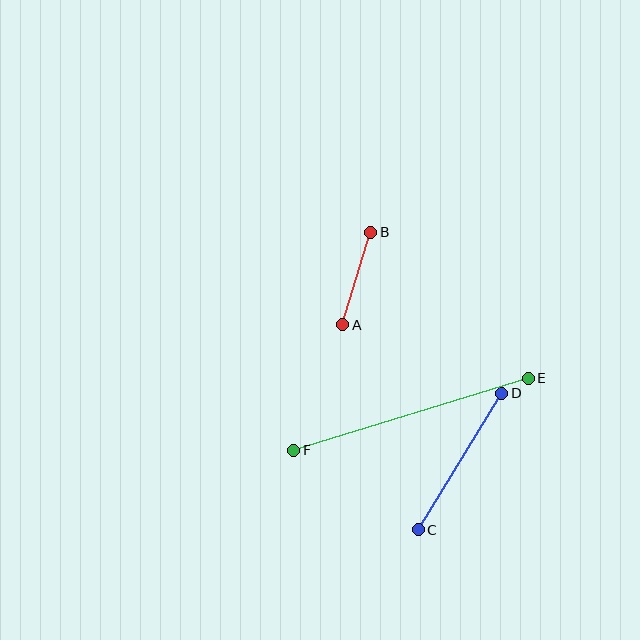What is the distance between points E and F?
The distance is approximately 245 pixels.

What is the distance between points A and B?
The distance is approximately 96 pixels.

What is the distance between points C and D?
The distance is approximately 160 pixels.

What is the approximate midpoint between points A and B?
The midpoint is at approximately (357, 279) pixels.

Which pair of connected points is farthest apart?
Points E and F are farthest apart.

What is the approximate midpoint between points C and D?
The midpoint is at approximately (460, 462) pixels.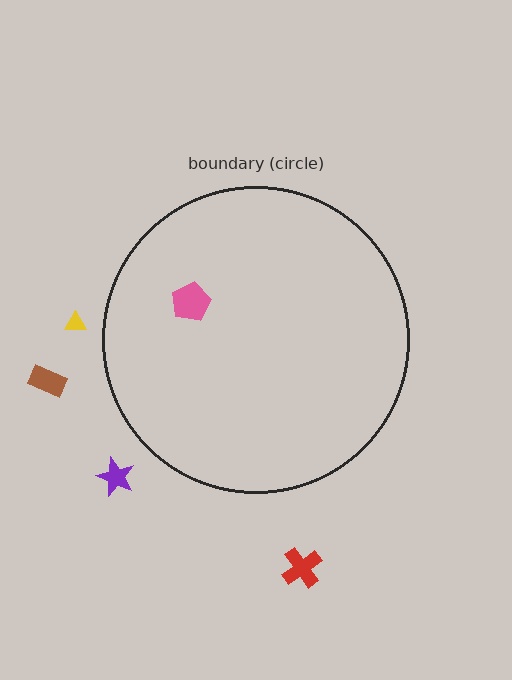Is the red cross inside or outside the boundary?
Outside.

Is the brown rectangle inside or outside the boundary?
Outside.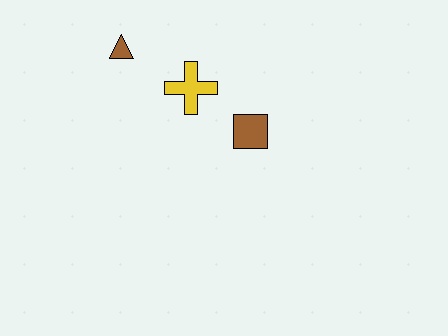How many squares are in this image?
There is 1 square.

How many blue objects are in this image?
There are no blue objects.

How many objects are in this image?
There are 3 objects.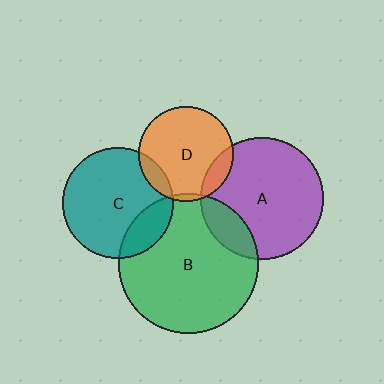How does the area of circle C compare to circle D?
Approximately 1.4 times.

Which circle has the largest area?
Circle B (green).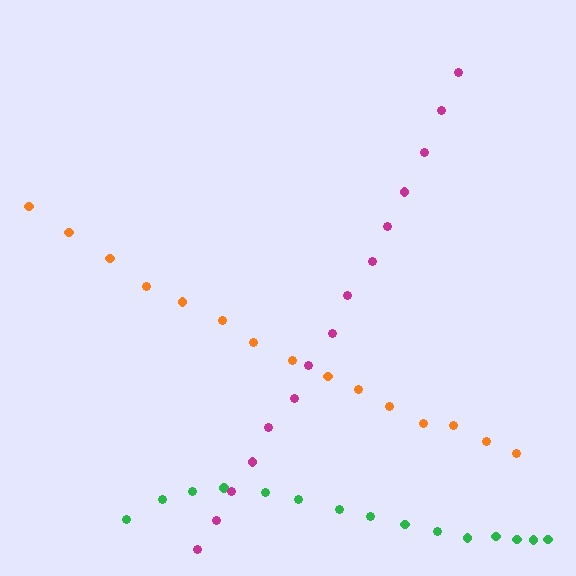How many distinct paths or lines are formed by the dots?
There are 3 distinct paths.